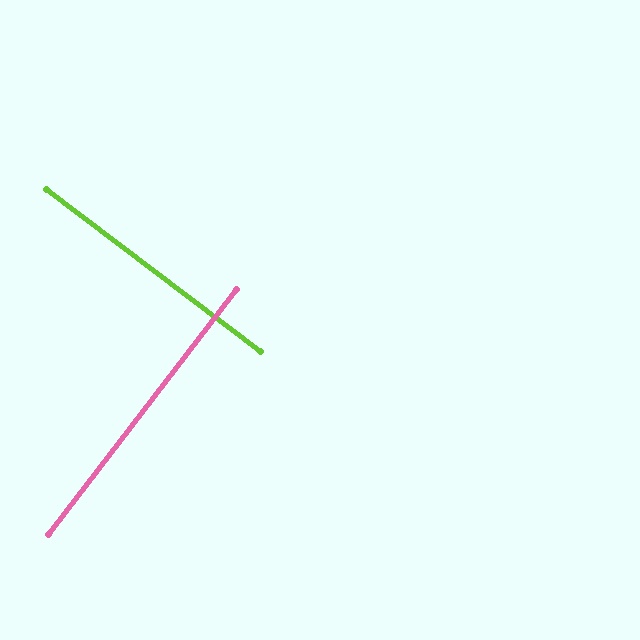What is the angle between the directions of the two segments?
Approximately 90 degrees.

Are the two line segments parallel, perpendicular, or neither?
Perpendicular — they meet at approximately 90°.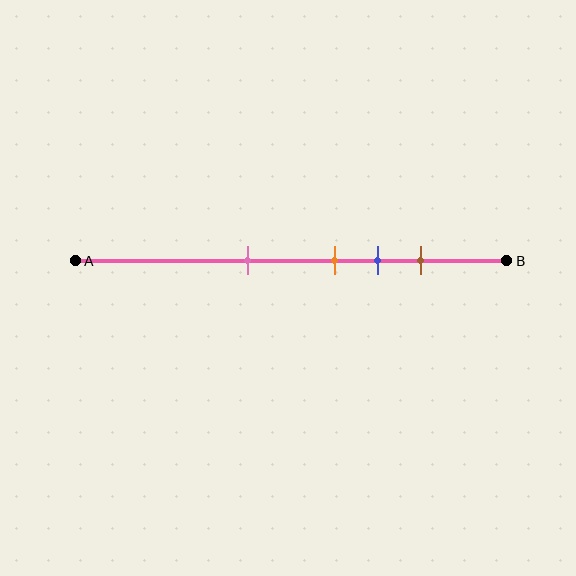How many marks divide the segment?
There are 4 marks dividing the segment.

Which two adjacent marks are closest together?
The orange and blue marks are the closest adjacent pair.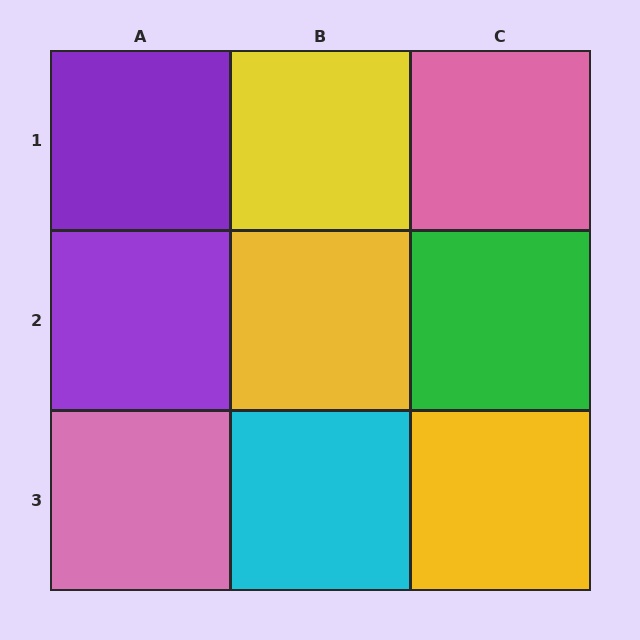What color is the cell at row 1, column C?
Pink.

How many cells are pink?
2 cells are pink.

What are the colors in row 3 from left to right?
Pink, cyan, yellow.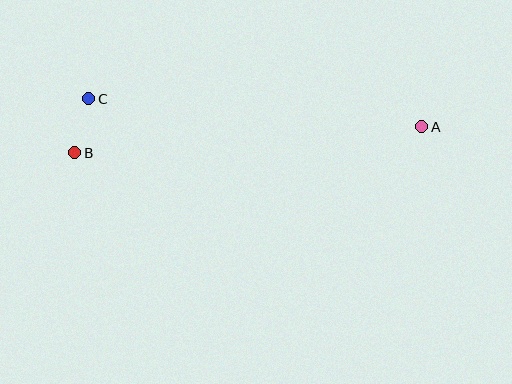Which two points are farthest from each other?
Points A and B are farthest from each other.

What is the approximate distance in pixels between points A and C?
The distance between A and C is approximately 334 pixels.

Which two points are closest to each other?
Points B and C are closest to each other.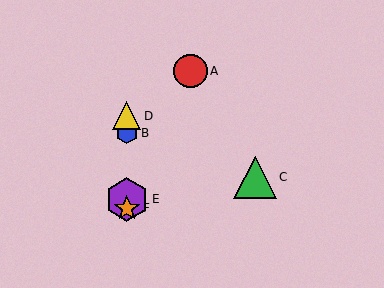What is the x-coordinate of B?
Object B is at x≈127.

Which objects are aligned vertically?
Objects B, D, E, F are aligned vertically.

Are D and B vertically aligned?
Yes, both are at x≈127.